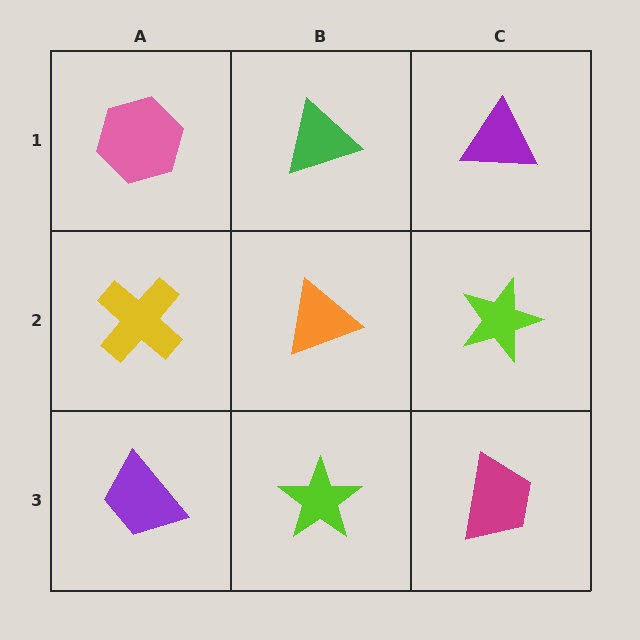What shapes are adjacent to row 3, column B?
An orange triangle (row 2, column B), a purple trapezoid (row 3, column A), a magenta trapezoid (row 3, column C).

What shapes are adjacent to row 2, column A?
A pink hexagon (row 1, column A), a purple trapezoid (row 3, column A), an orange triangle (row 2, column B).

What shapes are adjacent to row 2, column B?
A green triangle (row 1, column B), a lime star (row 3, column B), a yellow cross (row 2, column A), a lime star (row 2, column C).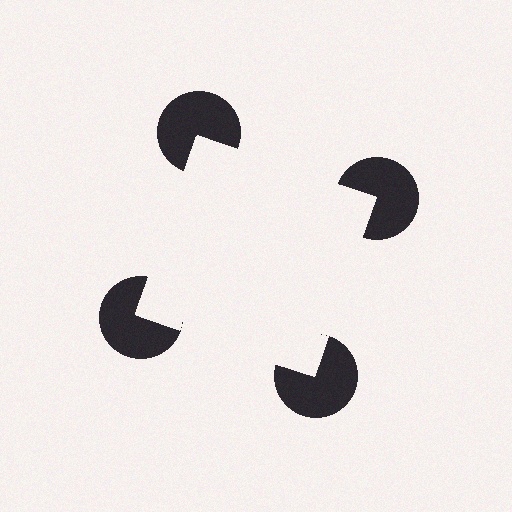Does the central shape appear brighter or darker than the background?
It typically appears slightly brighter than the background, even though no actual brightness change is drawn.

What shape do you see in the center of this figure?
An illusory square — its edges are inferred from the aligned wedge cuts in the pac-man discs, not physically drawn.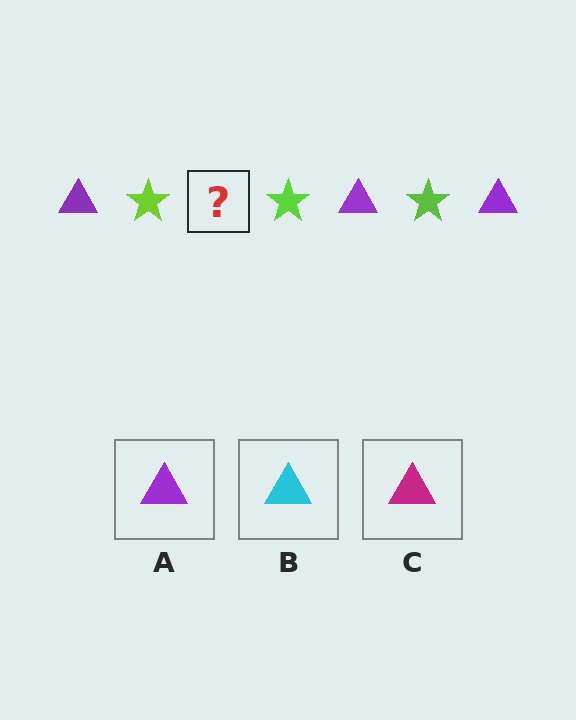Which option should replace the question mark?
Option A.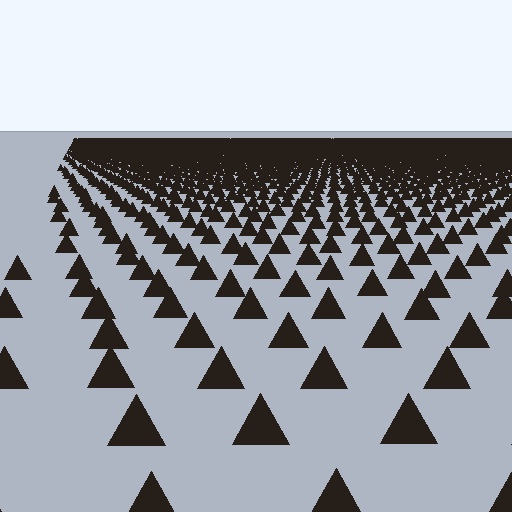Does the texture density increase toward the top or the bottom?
Density increases toward the top.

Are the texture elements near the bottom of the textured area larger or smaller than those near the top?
Larger. Near the bottom, elements are closer to the viewer and appear at a bigger on-screen size.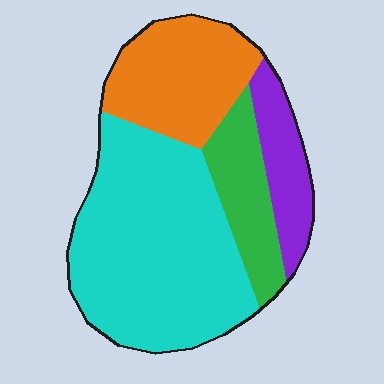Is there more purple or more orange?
Orange.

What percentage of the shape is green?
Green covers 14% of the shape.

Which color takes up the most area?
Cyan, at roughly 50%.